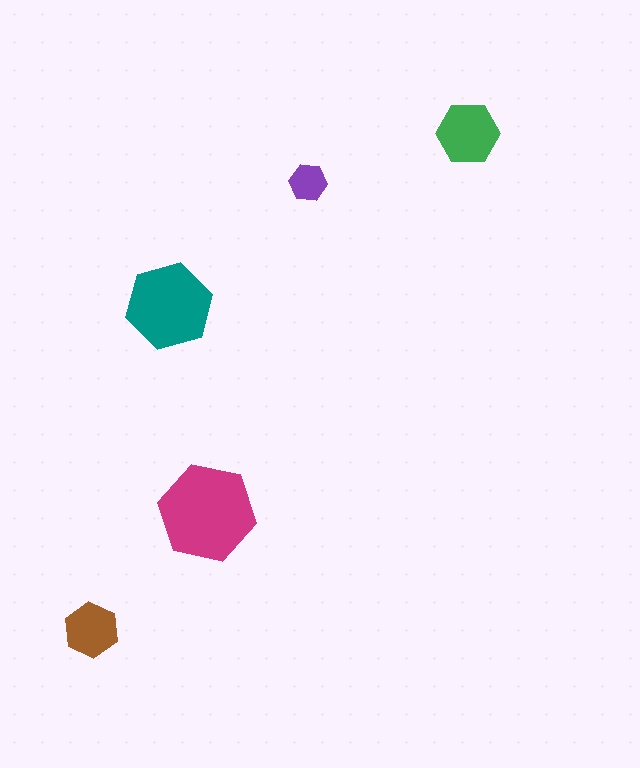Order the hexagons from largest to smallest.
the magenta one, the teal one, the green one, the brown one, the purple one.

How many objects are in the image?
There are 5 objects in the image.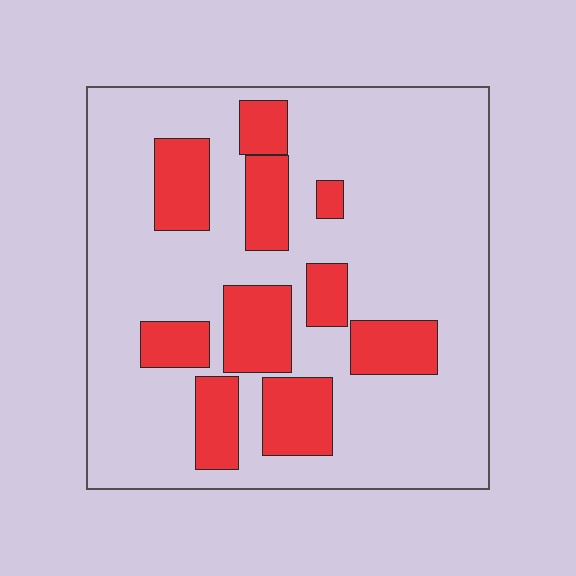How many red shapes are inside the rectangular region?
10.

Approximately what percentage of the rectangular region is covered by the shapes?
Approximately 25%.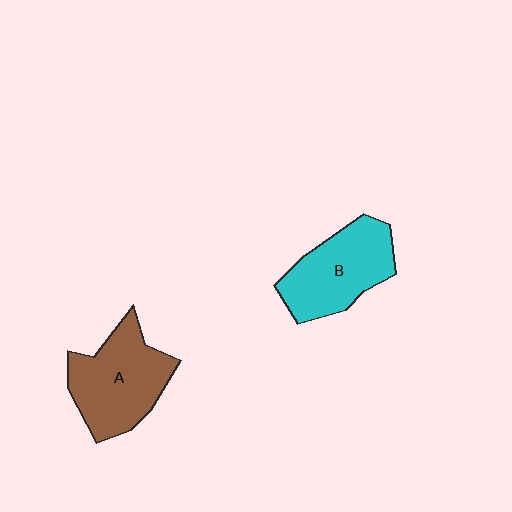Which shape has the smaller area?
Shape B (cyan).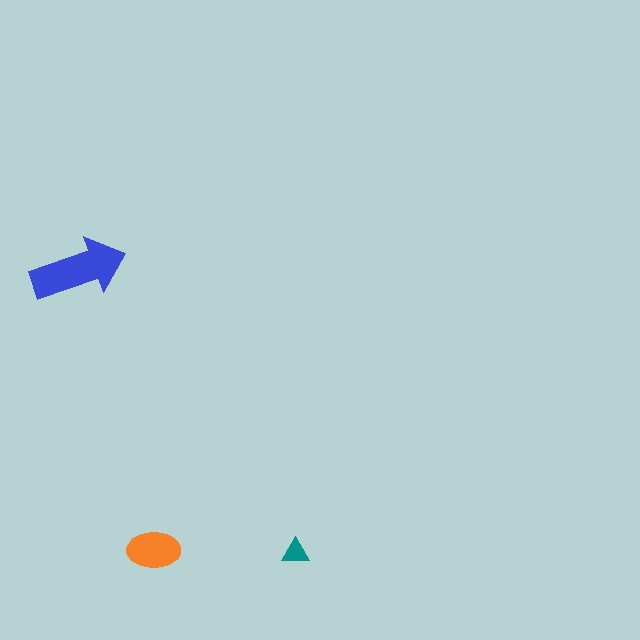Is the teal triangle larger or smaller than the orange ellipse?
Smaller.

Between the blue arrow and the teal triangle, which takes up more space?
The blue arrow.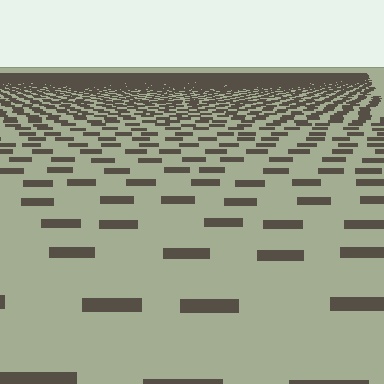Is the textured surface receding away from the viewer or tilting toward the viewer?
The surface is receding away from the viewer. Texture elements get smaller and denser toward the top.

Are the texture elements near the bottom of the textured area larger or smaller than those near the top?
Larger. Near the bottom, elements are closer to the viewer and appear at a bigger on-screen size.